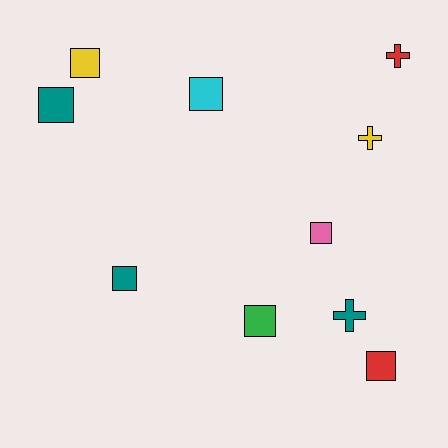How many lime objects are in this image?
There are no lime objects.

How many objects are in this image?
There are 10 objects.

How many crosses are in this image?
There are 3 crosses.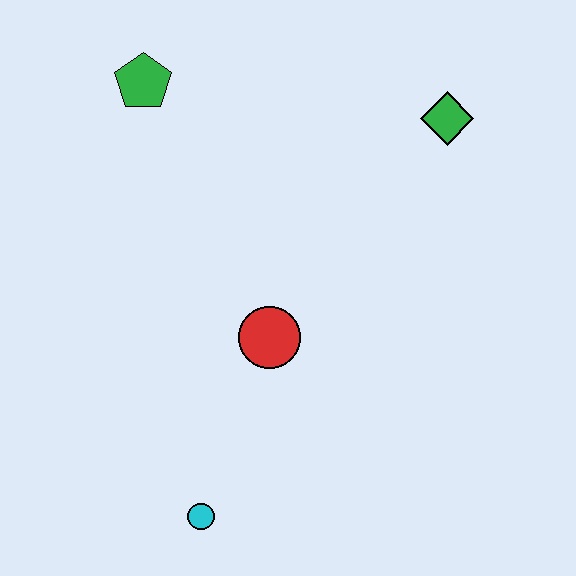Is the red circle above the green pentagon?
No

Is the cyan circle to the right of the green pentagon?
Yes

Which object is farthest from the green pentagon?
The cyan circle is farthest from the green pentagon.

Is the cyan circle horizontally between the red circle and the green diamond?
No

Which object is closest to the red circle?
The cyan circle is closest to the red circle.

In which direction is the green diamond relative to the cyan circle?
The green diamond is above the cyan circle.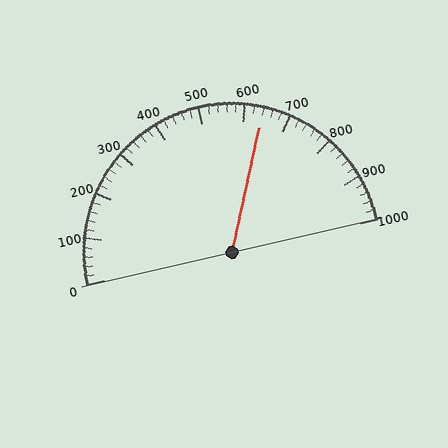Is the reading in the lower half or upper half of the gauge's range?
The reading is in the upper half of the range (0 to 1000).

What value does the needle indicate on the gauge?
The needle indicates approximately 640.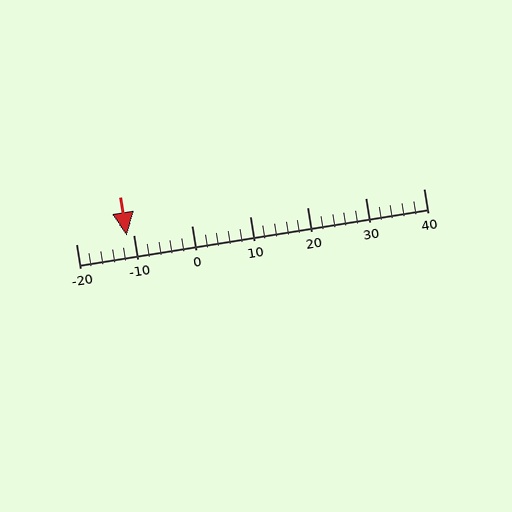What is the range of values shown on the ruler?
The ruler shows values from -20 to 40.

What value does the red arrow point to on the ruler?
The red arrow points to approximately -11.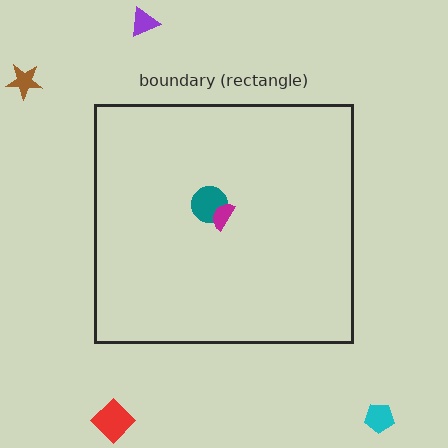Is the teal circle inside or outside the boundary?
Inside.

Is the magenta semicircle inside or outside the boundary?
Inside.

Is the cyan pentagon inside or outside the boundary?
Outside.